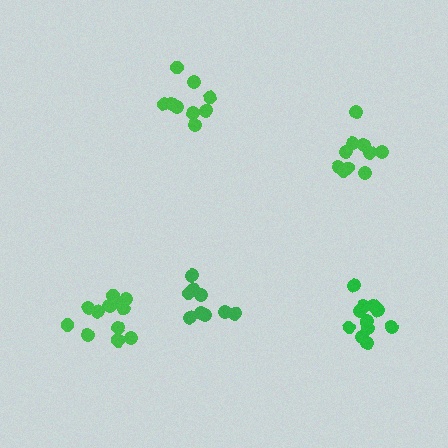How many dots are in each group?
Group 1: 12 dots, Group 2: 9 dots, Group 3: 9 dots, Group 4: 13 dots, Group 5: 10 dots (53 total).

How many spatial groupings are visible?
There are 5 spatial groupings.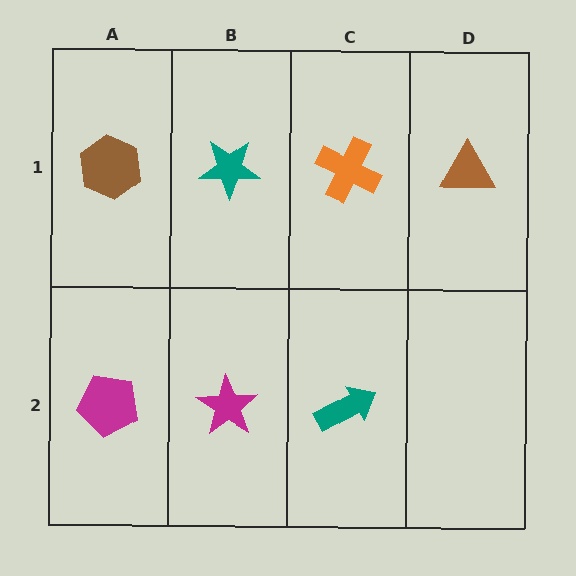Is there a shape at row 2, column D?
No, that cell is empty.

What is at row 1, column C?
An orange cross.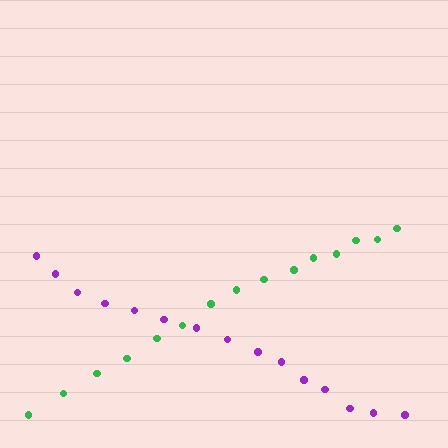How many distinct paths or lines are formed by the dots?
There are 2 distinct paths.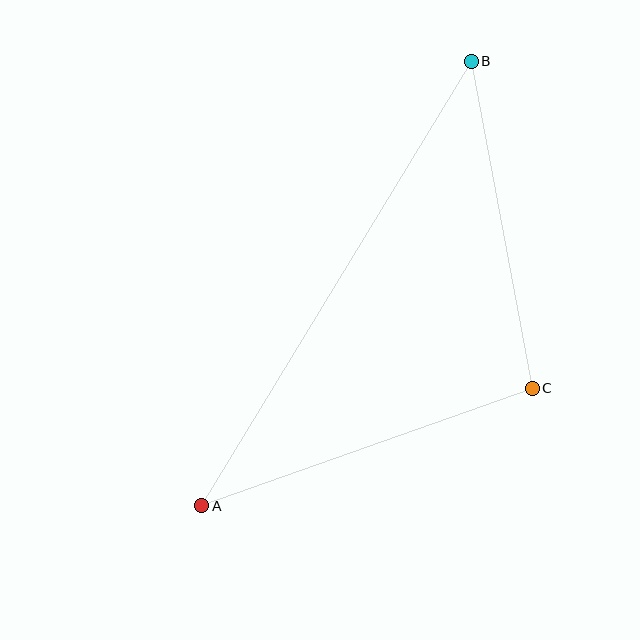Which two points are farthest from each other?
Points A and B are farthest from each other.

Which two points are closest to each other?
Points B and C are closest to each other.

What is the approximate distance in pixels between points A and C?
The distance between A and C is approximately 351 pixels.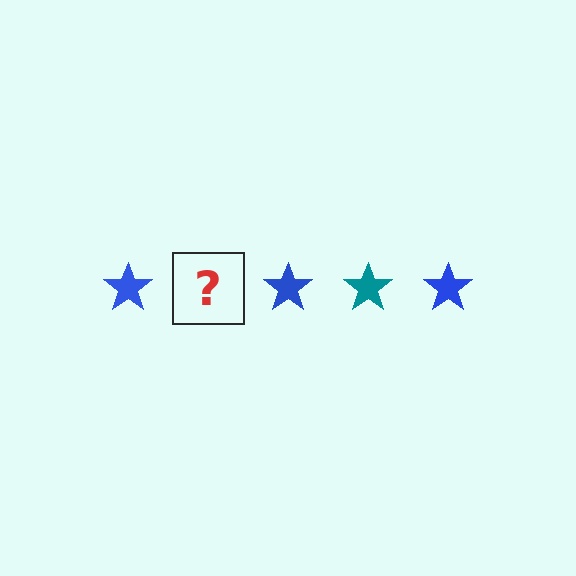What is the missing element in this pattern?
The missing element is a teal star.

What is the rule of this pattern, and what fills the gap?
The rule is that the pattern cycles through blue, teal stars. The gap should be filled with a teal star.